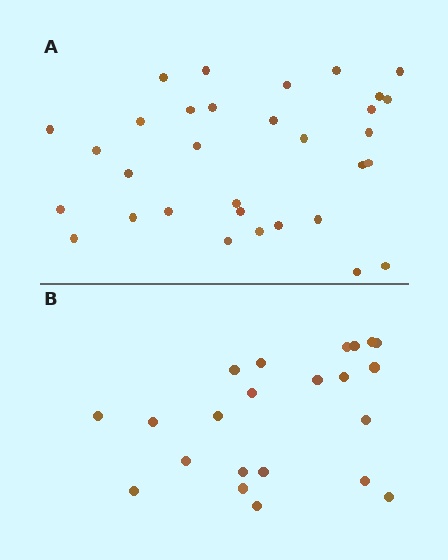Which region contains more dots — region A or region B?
Region A (the top region) has more dots.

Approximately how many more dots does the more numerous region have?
Region A has roughly 10 or so more dots than region B.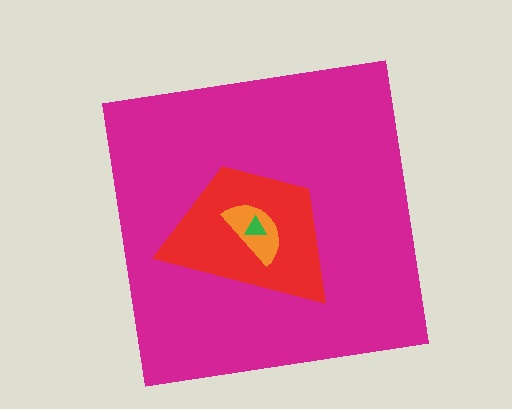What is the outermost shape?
The magenta square.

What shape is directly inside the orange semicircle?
The green triangle.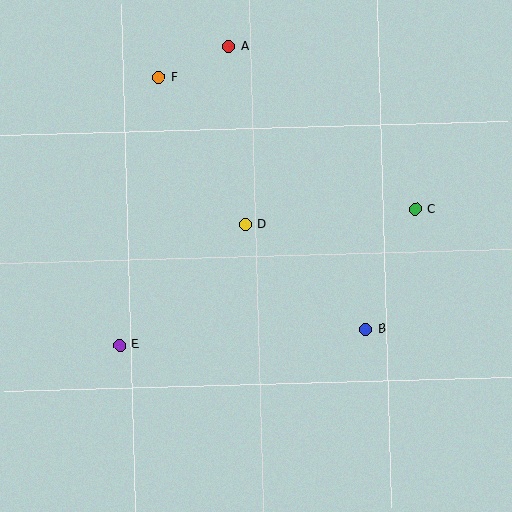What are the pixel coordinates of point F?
Point F is at (159, 77).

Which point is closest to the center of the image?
Point D at (245, 224) is closest to the center.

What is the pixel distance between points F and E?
The distance between F and E is 270 pixels.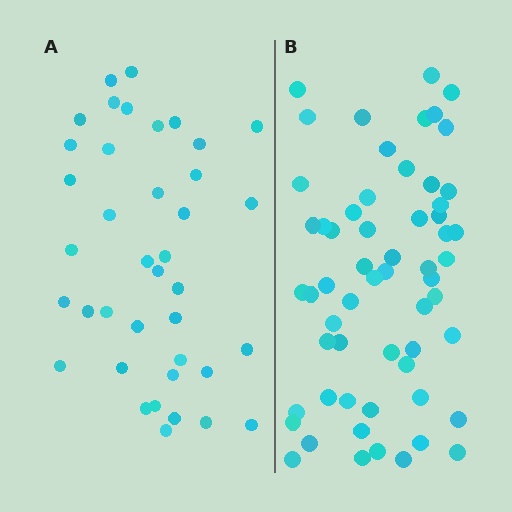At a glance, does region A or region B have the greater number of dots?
Region B (the right region) has more dots.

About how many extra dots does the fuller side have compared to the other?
Region B has approximately 20 more dots than region A.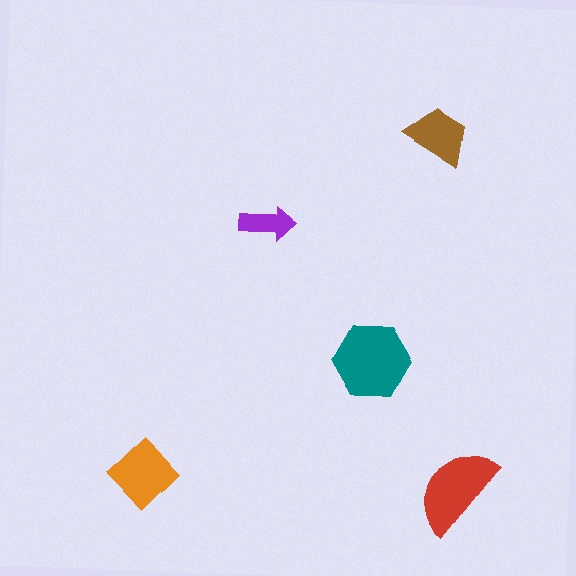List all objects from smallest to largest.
The purple arrow, the brown trapezoid, the orange diamond, the red semicircle, the teal hexagon.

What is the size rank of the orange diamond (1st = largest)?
3rd.